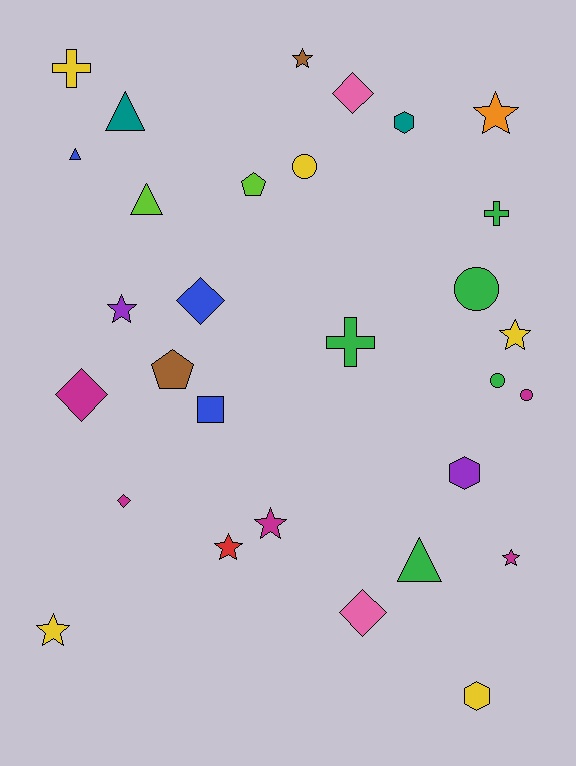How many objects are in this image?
There are 30 objects.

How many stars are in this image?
There are 8 stars.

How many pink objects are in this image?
There are 2 pink objects.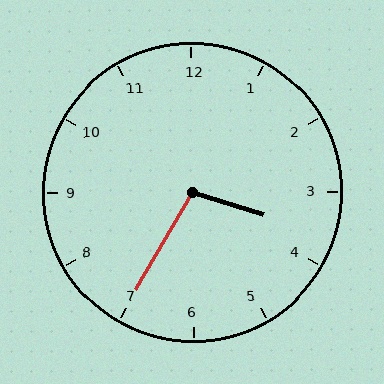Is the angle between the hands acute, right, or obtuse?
It is obtuse.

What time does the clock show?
3:35.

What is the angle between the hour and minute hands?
Approximately 102 degrees.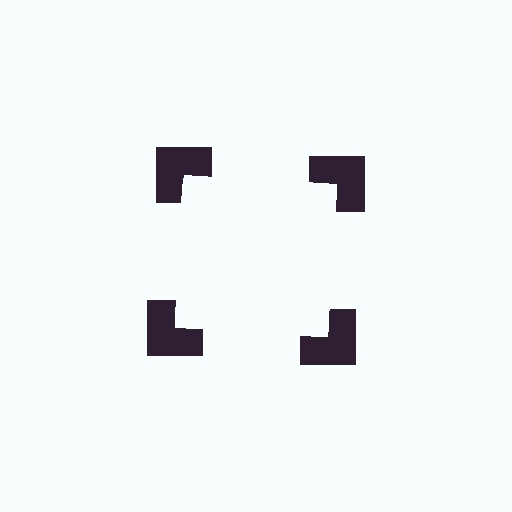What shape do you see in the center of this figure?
An illusory square — its edges are inferred from the aligned wedge cuts in the notched squares, not physically drawn.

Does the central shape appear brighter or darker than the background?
It typically appears slightly brighter than the background, even though no actual brightness change is drawn.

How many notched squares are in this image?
There are 4 — one at each vertex of the illusory square.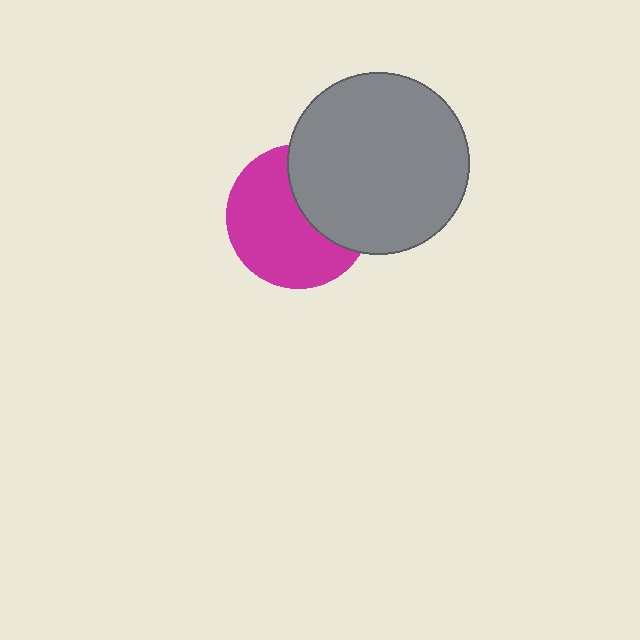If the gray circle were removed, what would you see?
You would see the complete magenta circle.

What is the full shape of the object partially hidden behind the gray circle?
The partially hidden object is a magenta circle.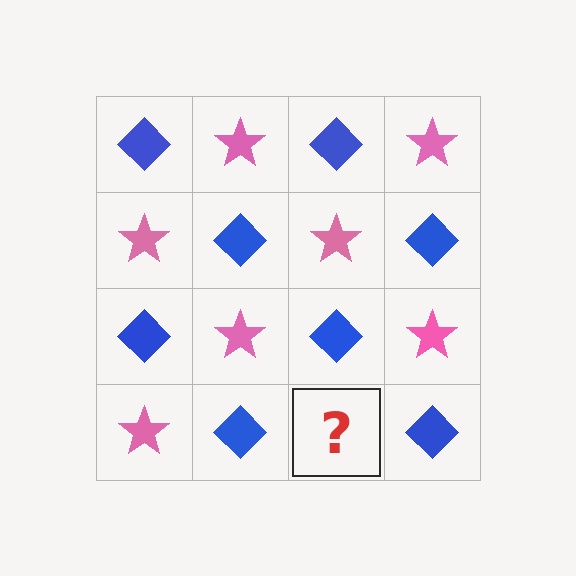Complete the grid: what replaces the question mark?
The question mark should be replaced with a pink star.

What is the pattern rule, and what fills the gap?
The rule is that it alternates blue diamond and pink star in a checkerboard pattern. The gap should be filled with a pink star.